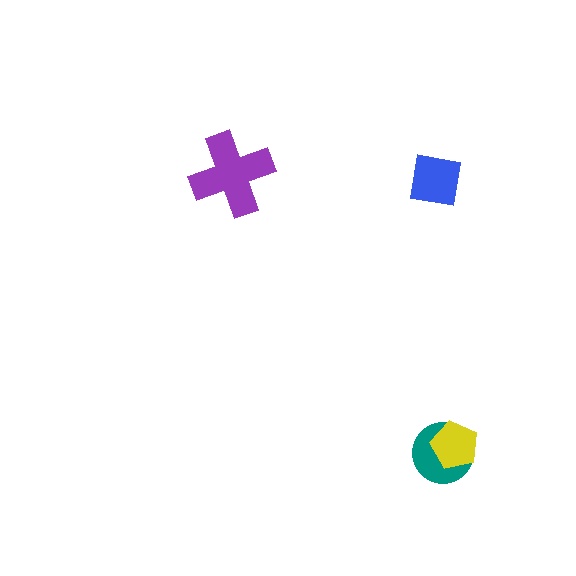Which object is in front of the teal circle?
The yellow pentagon is in front of the teal circle.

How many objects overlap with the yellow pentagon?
1 object overlaps with the yellow pentagon.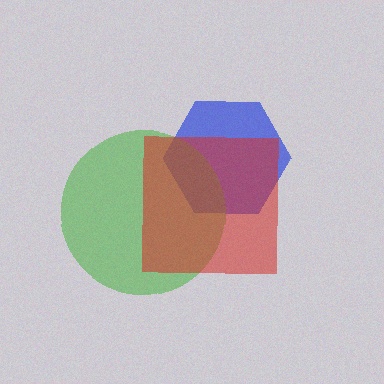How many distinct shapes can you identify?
There are 3 distinct shapes: a blue hexagon, a green circle, a red square.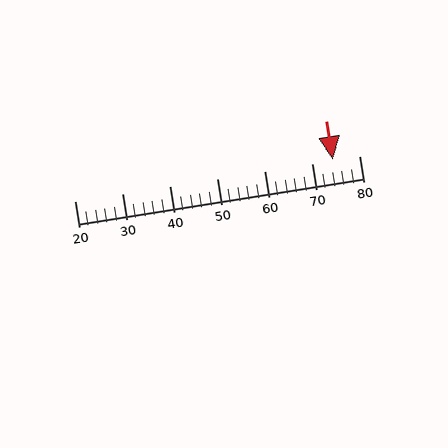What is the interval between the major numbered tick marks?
The major tick marks are spaced 10 units apart.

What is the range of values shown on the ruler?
The ruler shows values from 20 to 80.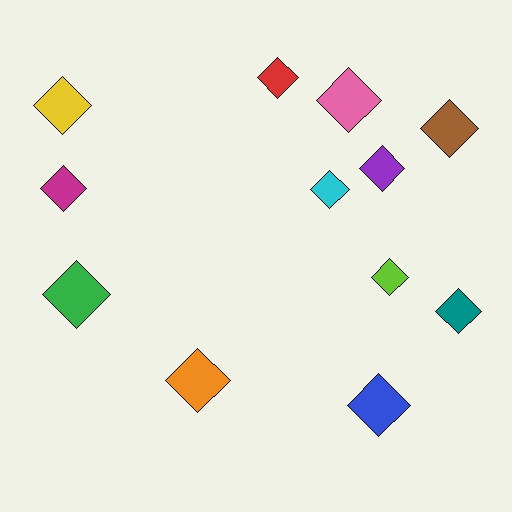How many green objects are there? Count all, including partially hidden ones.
There is 1 green object.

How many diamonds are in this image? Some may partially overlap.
There are 12 diamonds.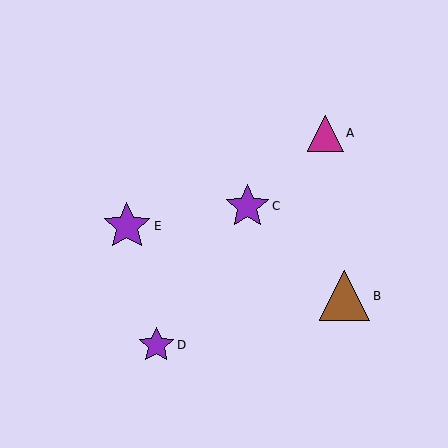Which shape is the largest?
The brown triangle (labeled B) is the largest.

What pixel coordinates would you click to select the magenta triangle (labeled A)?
Click at (325, 133) to select the magenta triangle A.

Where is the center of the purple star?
The center of the purple star is at (247, 206).